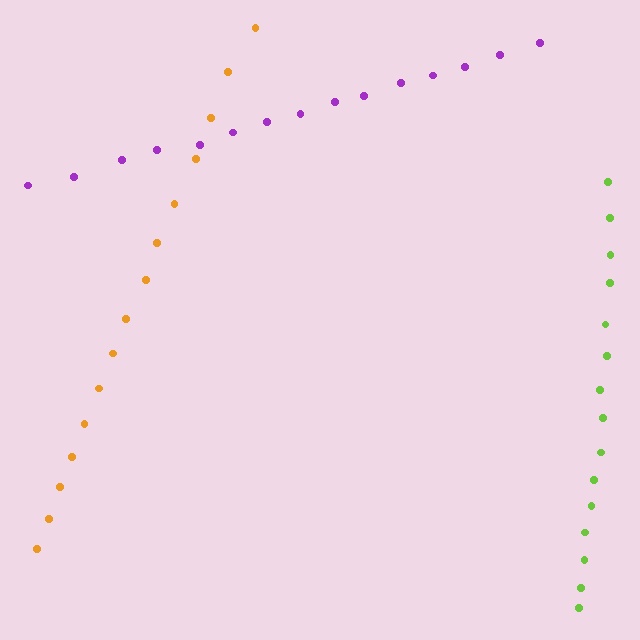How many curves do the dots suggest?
There are 3 distinct paths.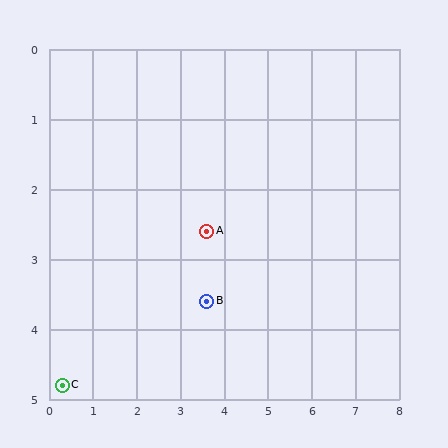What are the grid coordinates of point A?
Point A is at approximately (3.6, 2.6).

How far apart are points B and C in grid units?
Points B and C are about 3.5 grid units apart.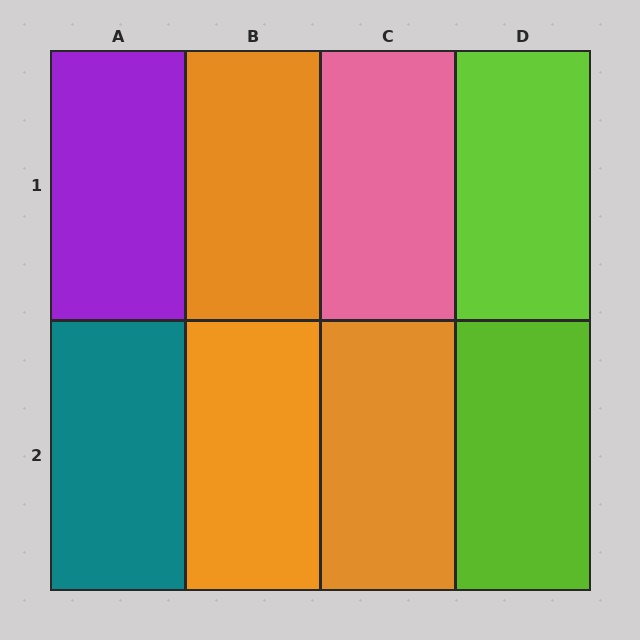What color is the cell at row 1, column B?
Orange.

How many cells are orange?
3 cells are orange.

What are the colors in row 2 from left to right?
Teal, orange, orange, lime.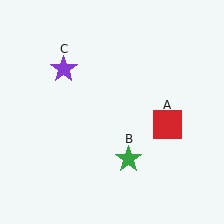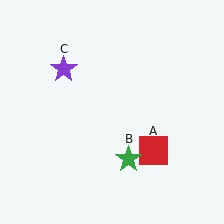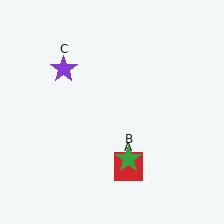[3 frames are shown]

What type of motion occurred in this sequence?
The red square (object A) rotated clockwise around the center of the scene.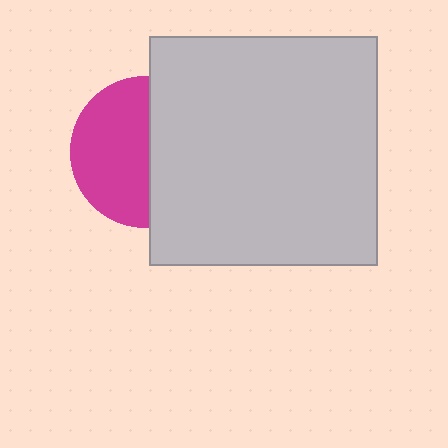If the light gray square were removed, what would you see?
You would see the complete magenta circle.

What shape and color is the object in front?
The object in front is a light gray square.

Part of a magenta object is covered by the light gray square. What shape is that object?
It is a circle.